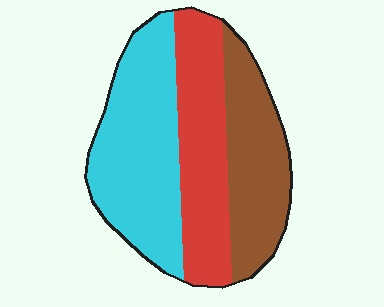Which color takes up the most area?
Cyan, at roughly 40%.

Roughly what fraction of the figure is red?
Red covers 31% of the figure.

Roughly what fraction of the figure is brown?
Brown takes up between a quarter and a half of the figure.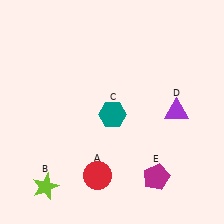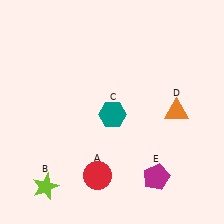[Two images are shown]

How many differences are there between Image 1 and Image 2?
There is 1 difference between the two images.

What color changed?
The triangle (D) changed from purple in Image 1 to orange in Image 2.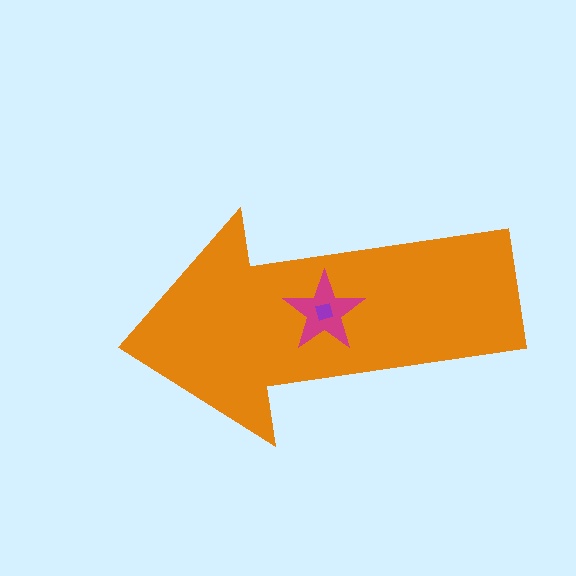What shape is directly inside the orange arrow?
The magenta star.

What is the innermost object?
The purple square.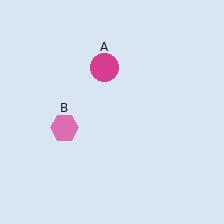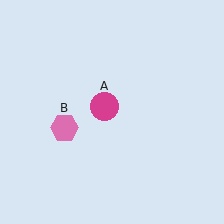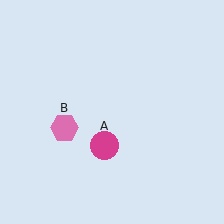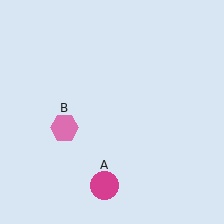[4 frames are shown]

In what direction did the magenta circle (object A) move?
The magenta circle (object A) moved down.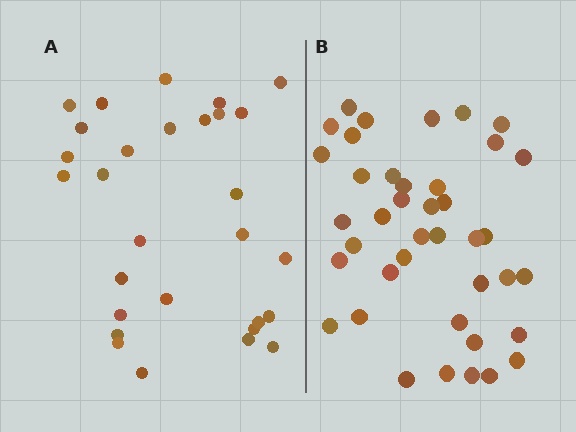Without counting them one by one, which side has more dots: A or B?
Region B (the right region) has more dots.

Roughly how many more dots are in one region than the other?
Region B has roughly 12 or so more dots than region A.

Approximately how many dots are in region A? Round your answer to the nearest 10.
About 30 dots. (The exact count is 29, which rounds to 30.)